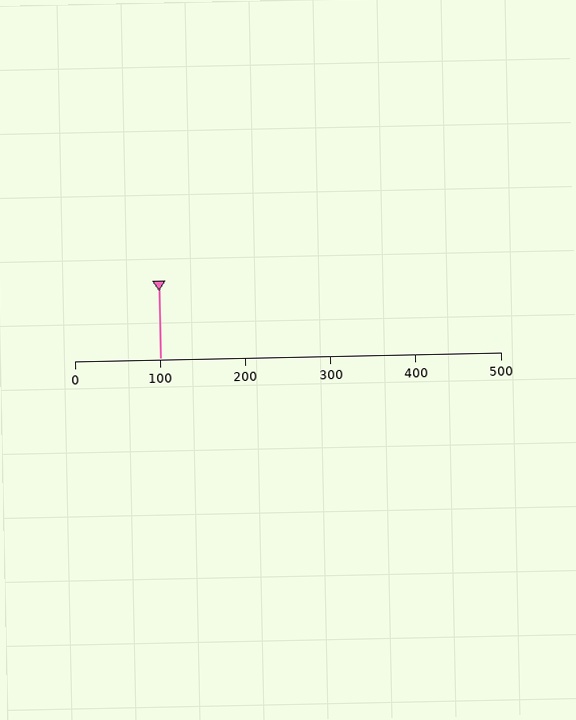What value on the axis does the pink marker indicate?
The marker indicates approximately 100.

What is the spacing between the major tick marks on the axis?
The major ticks are spaced 100 apart.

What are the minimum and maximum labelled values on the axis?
The axis runs from 0 to 500.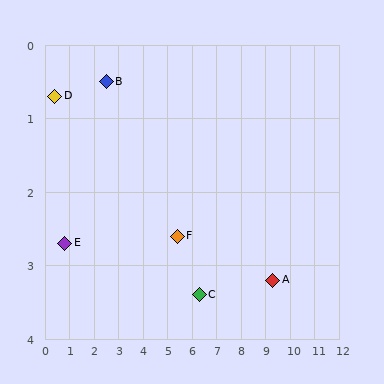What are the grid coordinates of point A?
Point A is at approximately (9.3, 3.2).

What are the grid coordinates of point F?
Point F is at approximately (5.4, 2.6).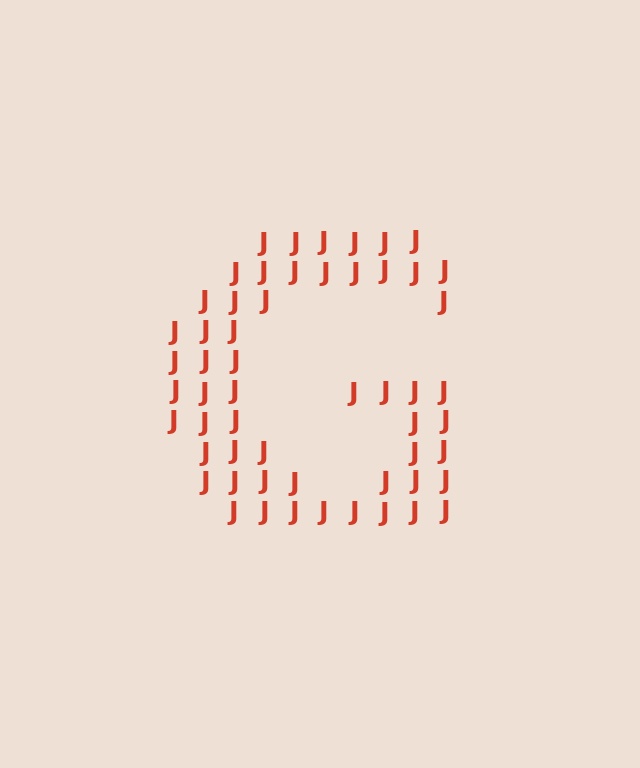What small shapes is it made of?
It is made of small letter J's.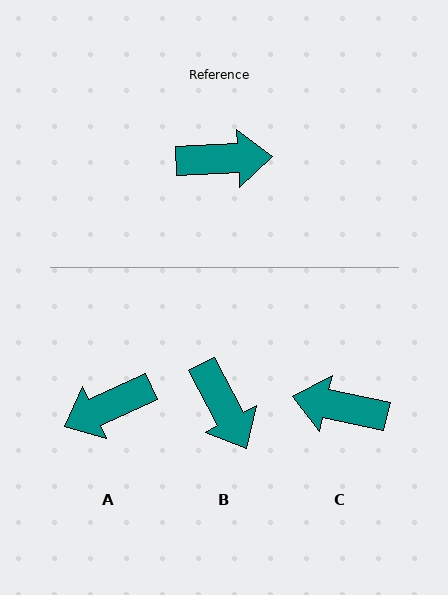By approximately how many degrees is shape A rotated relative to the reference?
Approximately 158 degrees clockwise.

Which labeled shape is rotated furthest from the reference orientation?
C, about 165 degrees away.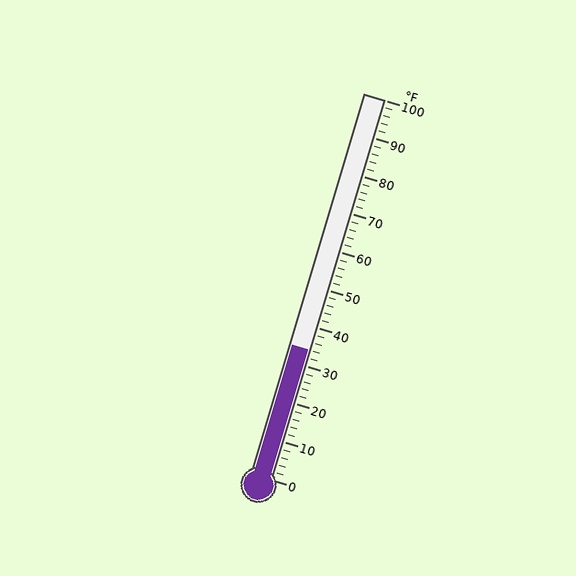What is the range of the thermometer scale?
The thermometer scale ranges from 0°F to 100°F.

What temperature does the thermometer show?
The thermometer shows approximately 34°F.